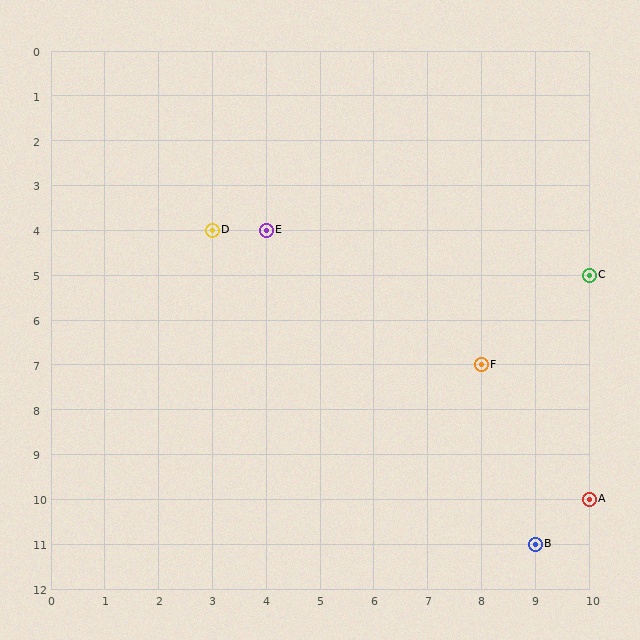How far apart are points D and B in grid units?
Points D and B are 6 columns and 7 rows apart (about 9.2 grid units diagonally).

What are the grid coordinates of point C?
Point C is at grid coordinates (10, 5).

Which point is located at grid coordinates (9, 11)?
Point B is at (9, 11).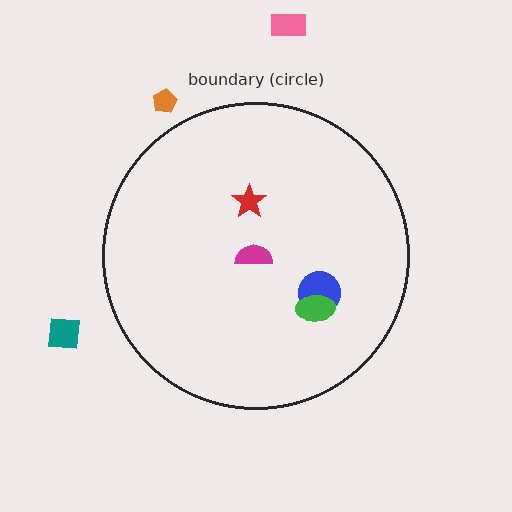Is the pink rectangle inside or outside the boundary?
Outside.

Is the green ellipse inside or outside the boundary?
Inside.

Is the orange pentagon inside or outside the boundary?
Outside.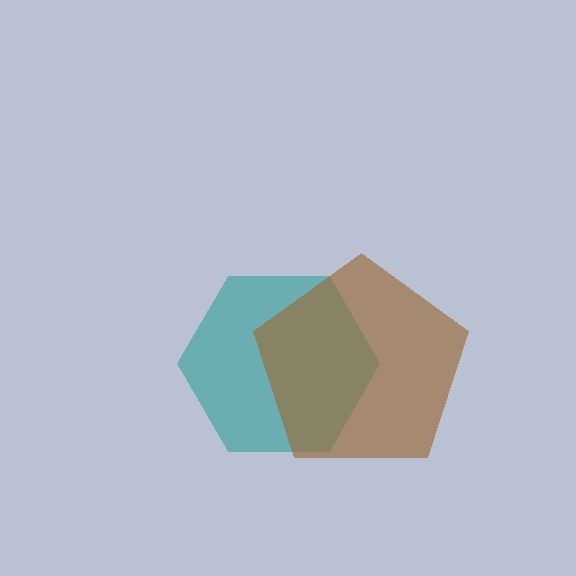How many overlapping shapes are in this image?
There are 2 overlapping shapes in the image.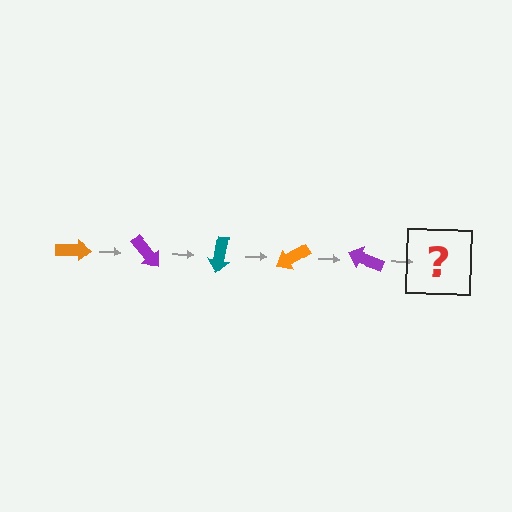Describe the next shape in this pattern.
It should be a teal arrow, rotated 250 degrees from the start.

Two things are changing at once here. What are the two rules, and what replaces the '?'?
The two rules are that it rotates 50 degrees each step and the color cycles through orange, purple, and teal. The '?' should be a teal arrow, rotated 250 degrees from the start.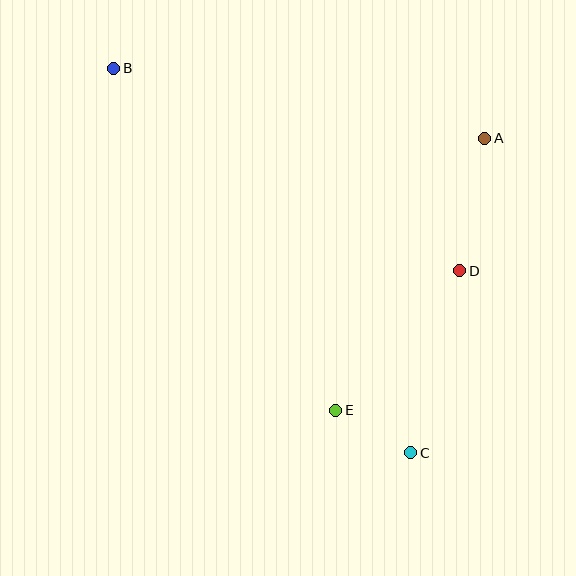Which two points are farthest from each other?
Points B and C are farthest from each other.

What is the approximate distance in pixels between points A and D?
The distance between A and D is approximately 135 pixels.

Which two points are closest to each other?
Points C and E are closest to each other.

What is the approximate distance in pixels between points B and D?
The distance between B and D is approximately 401 pixels.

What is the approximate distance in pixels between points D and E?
The distance between D and E is approximately 187 pixels.